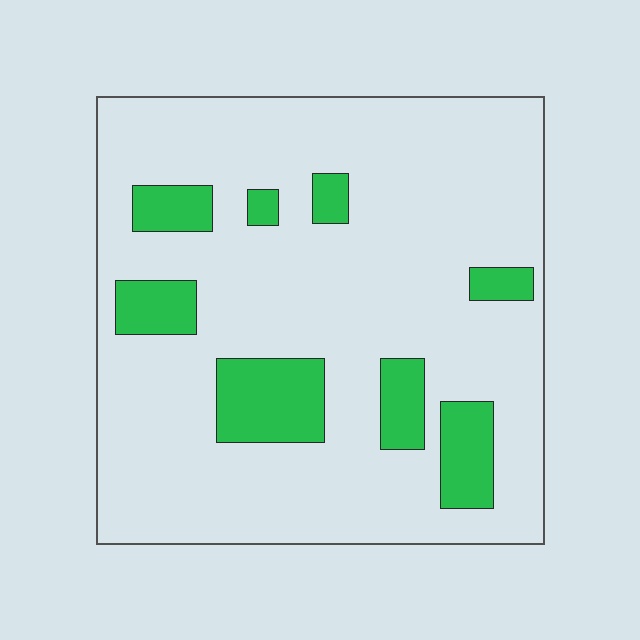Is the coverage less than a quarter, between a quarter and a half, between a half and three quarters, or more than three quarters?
Less than a quarter.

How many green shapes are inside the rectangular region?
8.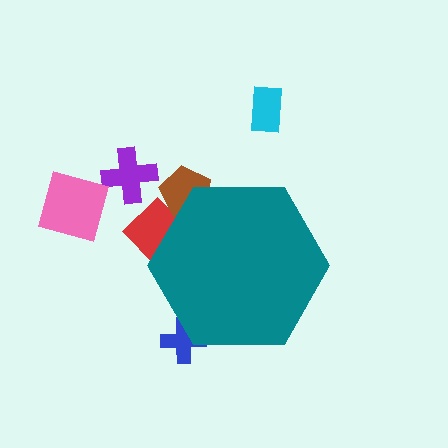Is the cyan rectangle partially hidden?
No, the cyan rectangle is fully visible.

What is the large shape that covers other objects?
A teal hexagon.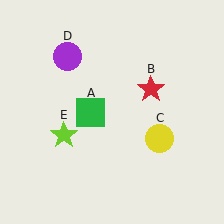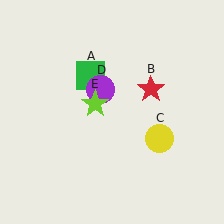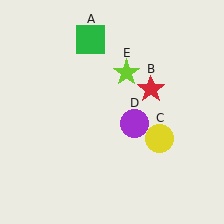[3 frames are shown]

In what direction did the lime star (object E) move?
The lime star (object E) moved up and to the right.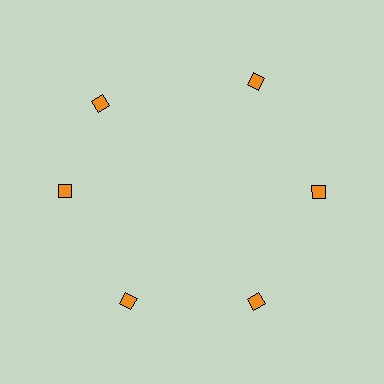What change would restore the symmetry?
The symmetry would be restored by rotating it back into even spacing with its neighbors so that all 6 diamonds sit at equal angles and equal distance from the center.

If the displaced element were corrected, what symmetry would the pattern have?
It would have 6-fold rotational symmetry — the pattern would map onto itself every 60 degrees.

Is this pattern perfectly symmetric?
No. The 6 orange diamonds are arranged in a ring, but one element near the 11 o'clock position is rotated out of alignment along the ring, breaking the 6-fold rotational symmetry.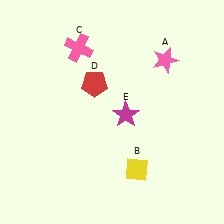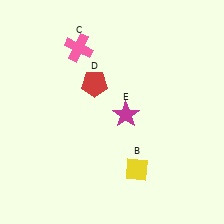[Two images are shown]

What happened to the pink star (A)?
The pink star (A) was removed in Image 2. It was in the top-right area of Image 1.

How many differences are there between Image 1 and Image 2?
There is 1 difference between the two images.